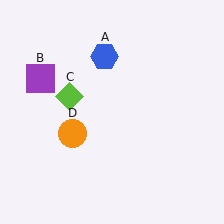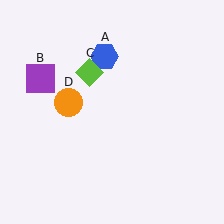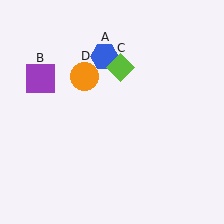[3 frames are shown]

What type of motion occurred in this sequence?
The lime diamond (object C), orange circle (object D) rotated clockwise around the center of the scene.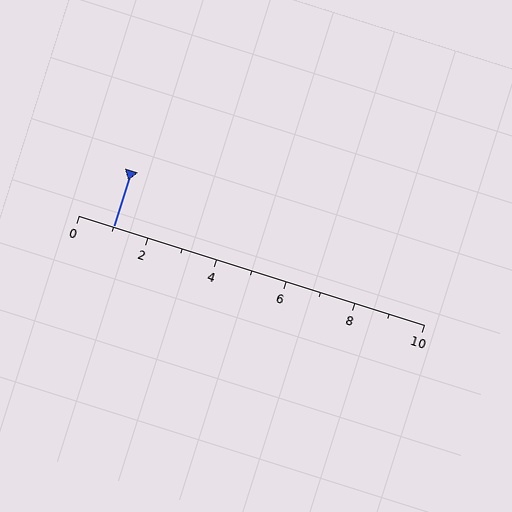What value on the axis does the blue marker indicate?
The marker indicates approximately 1.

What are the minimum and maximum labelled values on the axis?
The axis runs from 0 to 10.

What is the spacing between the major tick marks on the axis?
The major ticks are spaced 2 apart.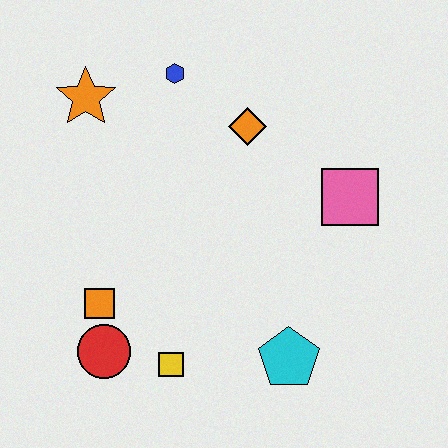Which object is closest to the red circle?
The orange square is closest to the red circle.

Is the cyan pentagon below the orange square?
Yes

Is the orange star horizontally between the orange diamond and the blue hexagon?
No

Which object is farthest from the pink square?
The red circle is farthest from the pink square.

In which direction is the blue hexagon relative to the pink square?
The blue hexagon is to the left of the pink square.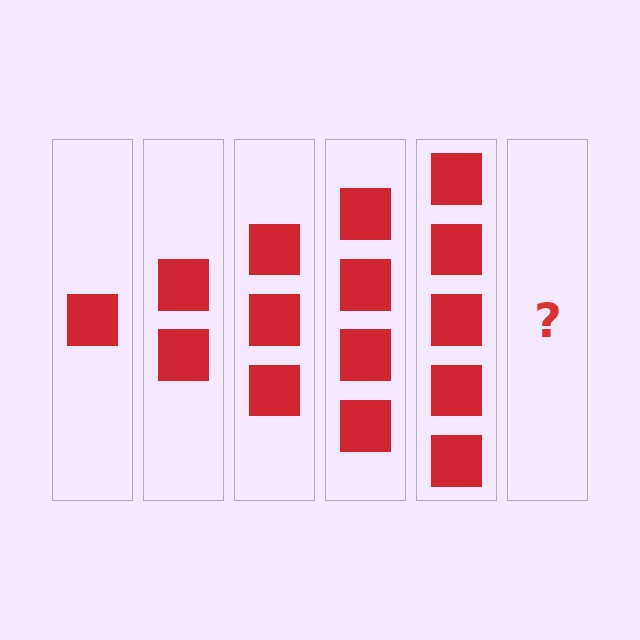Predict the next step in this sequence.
The next step is 6 squares.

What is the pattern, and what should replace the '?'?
The pattern is that each step adds one more square. The '?' should be 6 squares.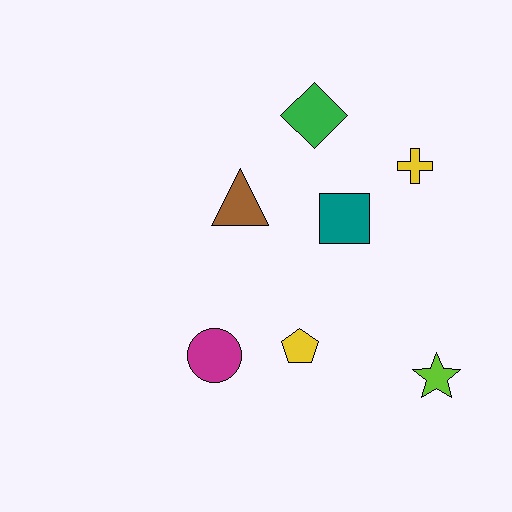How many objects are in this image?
There are 7 objects.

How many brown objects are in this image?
There is 1 brown object.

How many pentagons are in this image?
There is 1 pentagon.